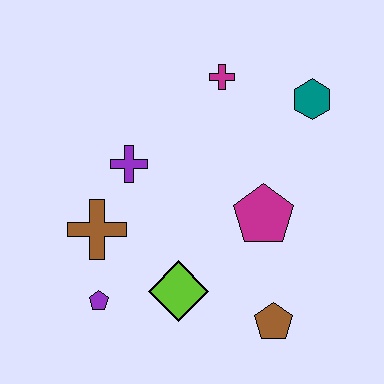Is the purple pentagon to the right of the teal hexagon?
No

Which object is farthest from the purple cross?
The brown pentagon is farthest from the purple cross.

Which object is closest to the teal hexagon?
The magenta cross is closest to the teal hexagon.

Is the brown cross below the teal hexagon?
Yes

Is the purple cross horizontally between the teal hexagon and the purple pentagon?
Yes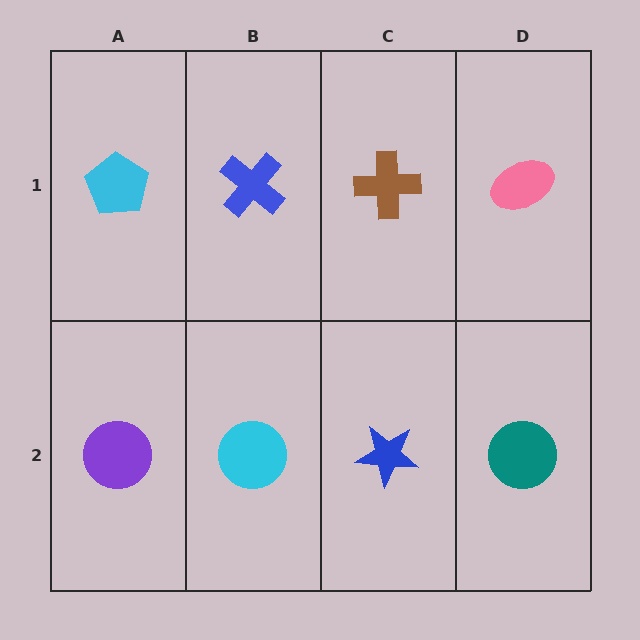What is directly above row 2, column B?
A blue cross.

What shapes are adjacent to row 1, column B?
A cyan circle (row 2, column B), a cyan pentagon (row 1, column A), a brown cross (row 1, column C).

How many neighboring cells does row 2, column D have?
2.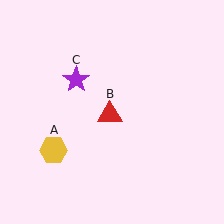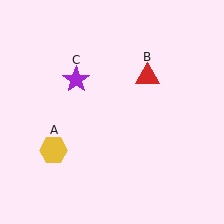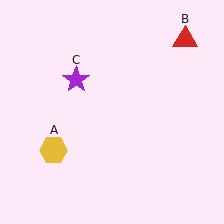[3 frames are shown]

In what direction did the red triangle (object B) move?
The red triangle (object B) moved up and to the right.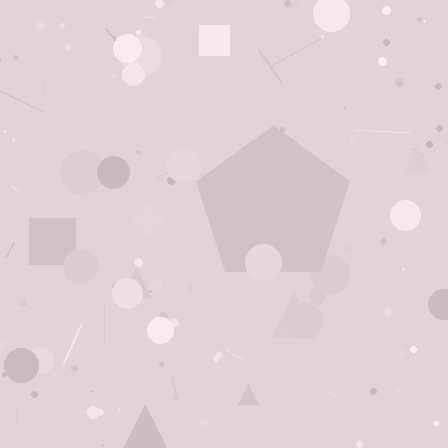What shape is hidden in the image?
A pentagon is hidden in the image.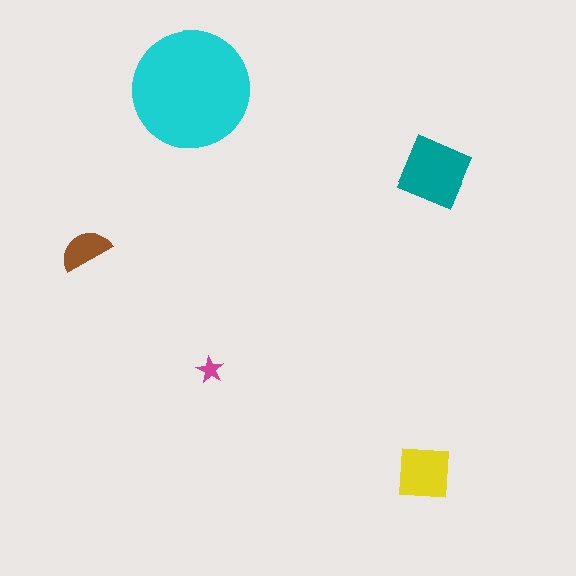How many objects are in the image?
There are 5 objects in the image.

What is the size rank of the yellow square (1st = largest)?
3rd.